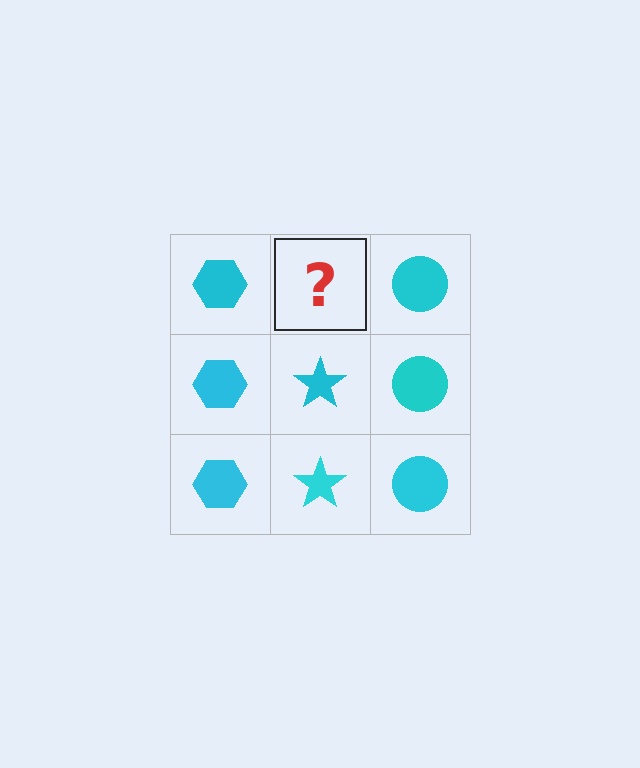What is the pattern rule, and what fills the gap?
The rule is that each column has a consistent shape. The gap should be filled with a cyan star.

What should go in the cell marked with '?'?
The missing cell should contain a cyan star.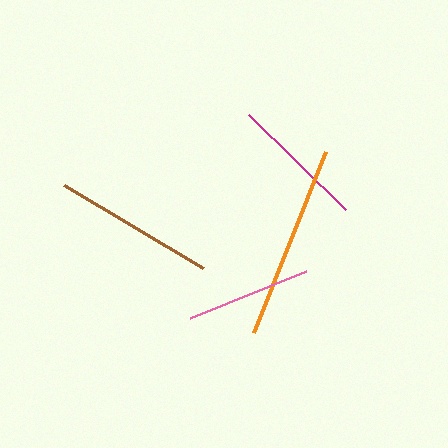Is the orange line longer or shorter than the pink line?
The orange line is longer than the pink line.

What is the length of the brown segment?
The brown segment is approximately 162 pixels long.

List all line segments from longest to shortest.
From longest to shortest: orange, brown, magenta, pink.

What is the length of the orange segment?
The orange segment is approximately 194 pixels long.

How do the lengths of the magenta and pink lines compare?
The magenta and pink lines are approximately the same length.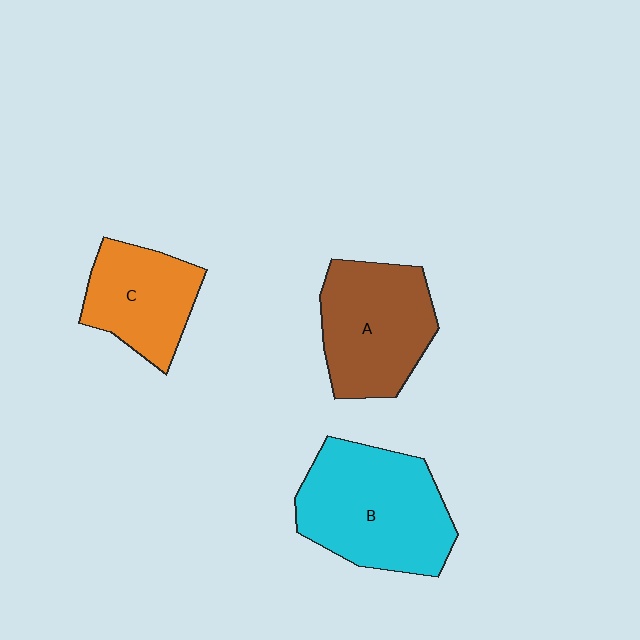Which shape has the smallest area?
Shape C (orange).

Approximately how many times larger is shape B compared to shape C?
Approximately 1.5 times.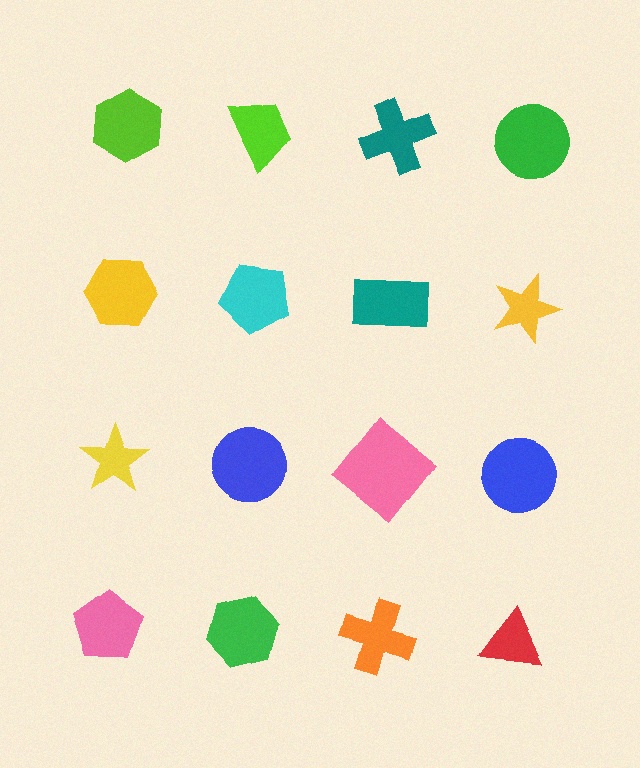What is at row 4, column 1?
A pink pentagon.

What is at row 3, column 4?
A blue circle.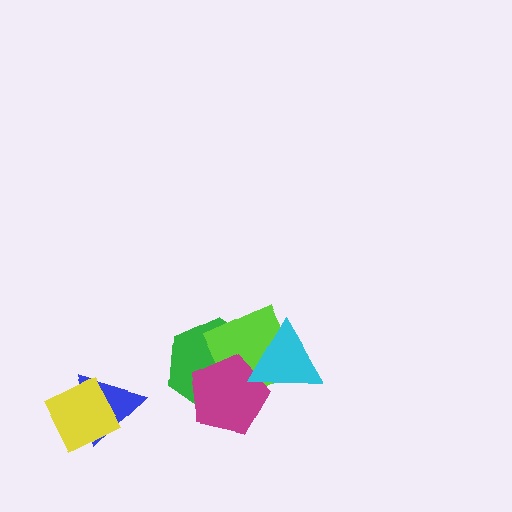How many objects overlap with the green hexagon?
3 objects overlap with the green hexagon.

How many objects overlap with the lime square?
3 objects overlap with the lime square.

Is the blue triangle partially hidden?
Yes, it is partially covered by another shape.